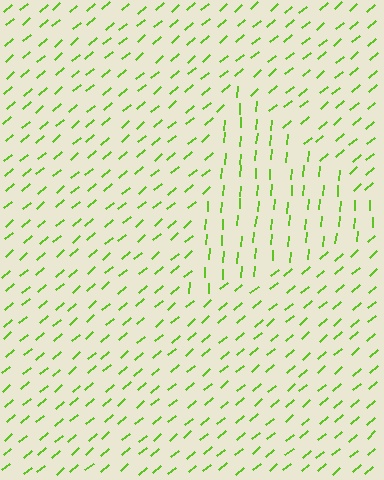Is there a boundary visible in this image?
Yes, there is a texture boundary formed by a change in line orientation.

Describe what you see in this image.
The image is filled with small lime line segments. A triangle region in the image has lines oriented differently from the surrounding lines, creating a visible texture boundary.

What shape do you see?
I see a triangle.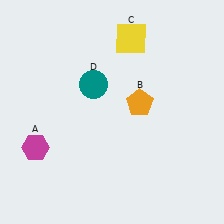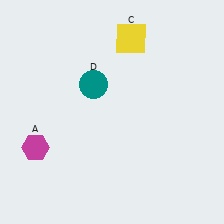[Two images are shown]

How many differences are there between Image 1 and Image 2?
There is 1 difference between the two images.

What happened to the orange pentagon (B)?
The orange pentagon (B) was removed in Image 2. It was in the top-right area of Image 1.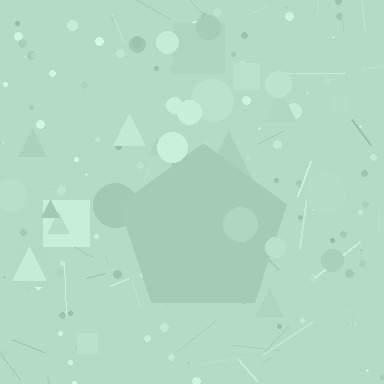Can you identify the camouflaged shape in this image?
The camouflaged shape is a pentagon.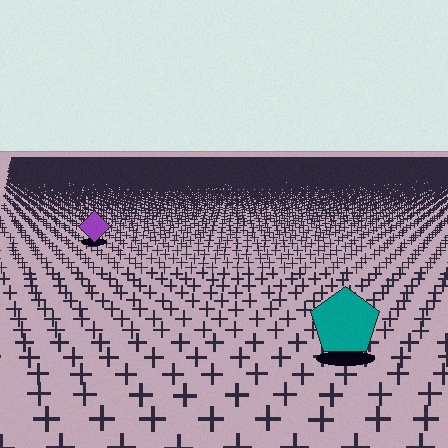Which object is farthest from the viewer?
The purple diamond is farthest from the viewer. It appears smaller and the ground texture around it is denser.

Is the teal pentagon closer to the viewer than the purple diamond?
Yes. The teal pentagon is closer — you can tell from the texture gradient: the ground texture is coarser near it.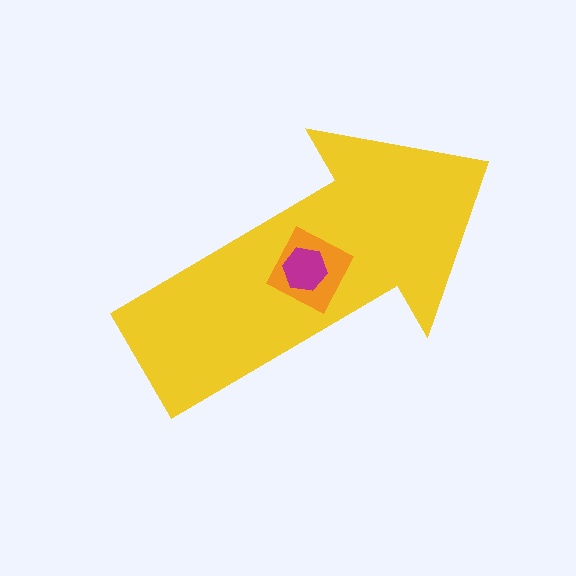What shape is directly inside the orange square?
The magenta hexagon.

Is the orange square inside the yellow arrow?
Yes.